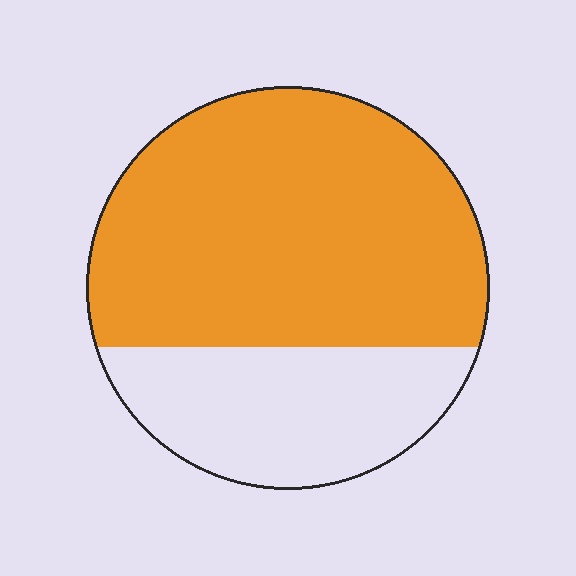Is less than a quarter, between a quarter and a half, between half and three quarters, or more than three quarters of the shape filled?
Between half and three quarters.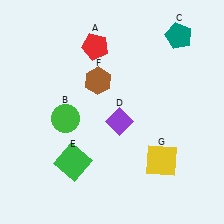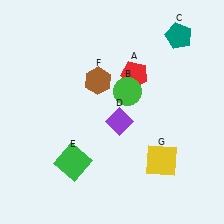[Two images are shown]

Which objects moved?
The objects that moved are: the red pentagon (A), the green circle (B).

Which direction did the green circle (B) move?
The green circle (B) moved right.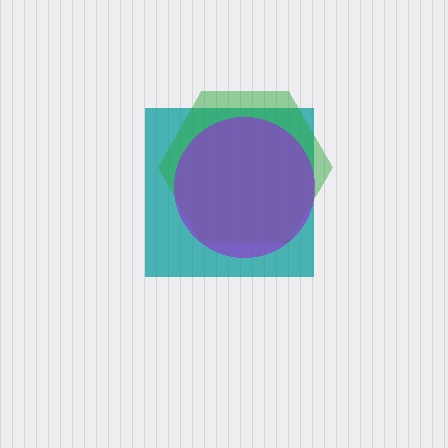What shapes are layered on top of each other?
The layered shapes are: a teal square, a green hexagon, a purple circle.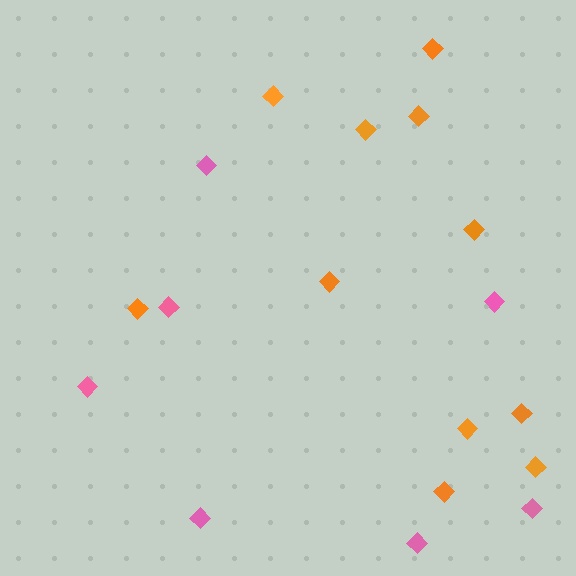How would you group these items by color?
There are 2 groups: one group of orange diamonds (11) and one group of pink diamonds (7).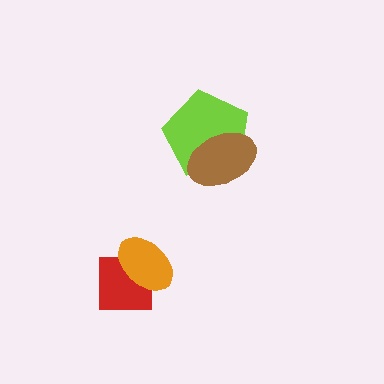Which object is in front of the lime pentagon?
The brown ellipse is in front of the lime pentagon.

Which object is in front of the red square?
The orange ellipse is in front of the red square.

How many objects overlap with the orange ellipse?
1 object overlaps with the orange ellipse.